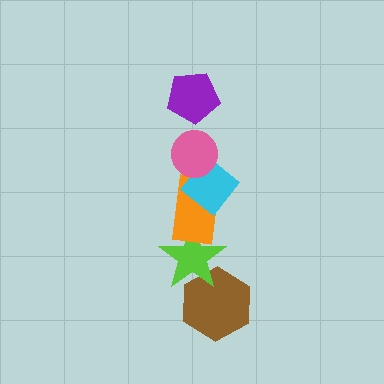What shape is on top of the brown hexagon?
The lime star is on top of the brown hexagon.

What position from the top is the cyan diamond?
The cyan diamond is 3rd from the top.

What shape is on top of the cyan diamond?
The pink circle is on top of the cyan diamond.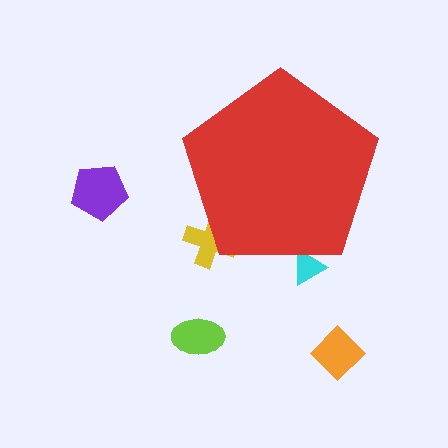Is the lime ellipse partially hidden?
No, the lime ellipse is fully visible.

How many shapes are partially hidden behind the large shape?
2 shapes are partially hidden.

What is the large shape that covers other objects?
A red pentagon.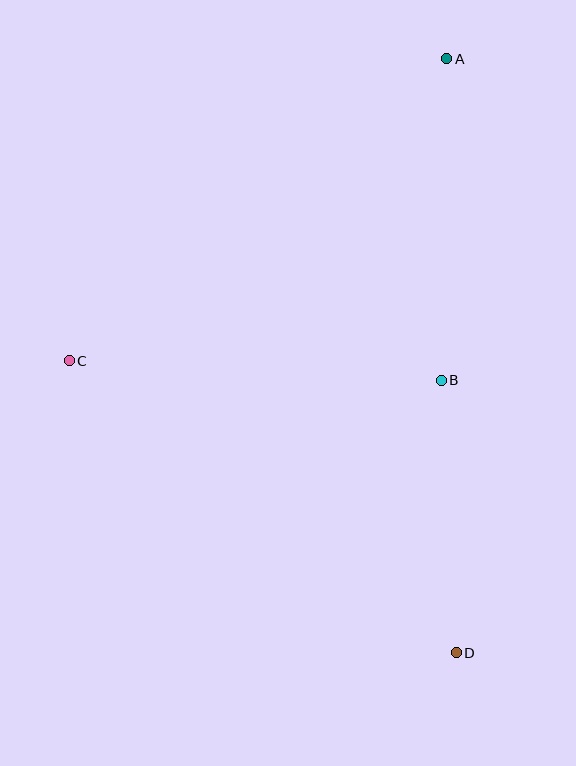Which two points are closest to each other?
Points B and D are closest to each other.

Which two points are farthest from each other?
Points A and D are farthest from each other.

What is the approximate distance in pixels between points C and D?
The distance between C and D is approximately 485 pixels.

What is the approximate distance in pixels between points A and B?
The distance between A and B is approximately 321 pixels.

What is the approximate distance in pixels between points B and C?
The distance between B and C is approximately 373 pixels.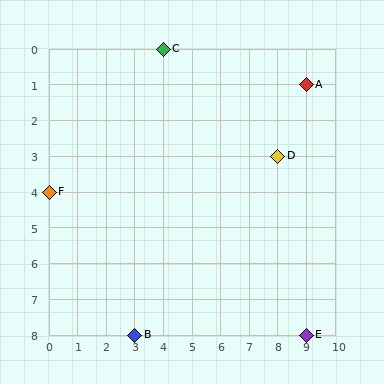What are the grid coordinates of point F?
Point F is at grid coordinates (0, 4).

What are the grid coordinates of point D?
Point D is at grid coordinates (8, 3).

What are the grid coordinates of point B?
Point B is at grid coordinates (3, 8).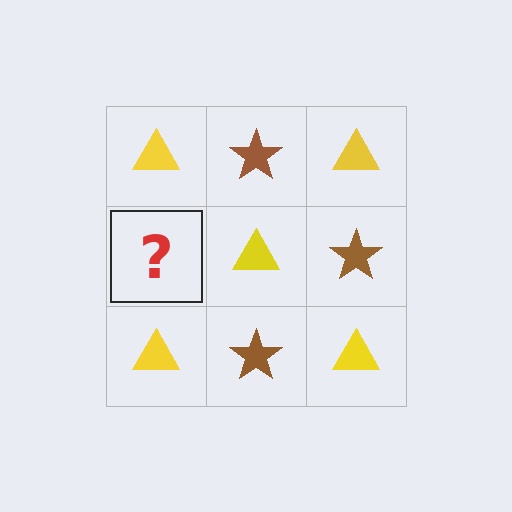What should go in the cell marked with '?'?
The missing cell should contain a brown star.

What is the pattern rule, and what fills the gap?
The rule is that it alternates yellow triangle and brown star in a checkerboard pattern. The gap should be filled with a brown star.